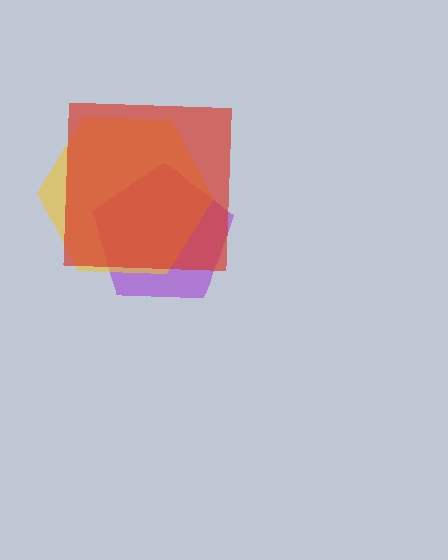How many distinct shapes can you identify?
There are 3 distinct shapes: a purple pentagon, a yellow hexagon, a red square.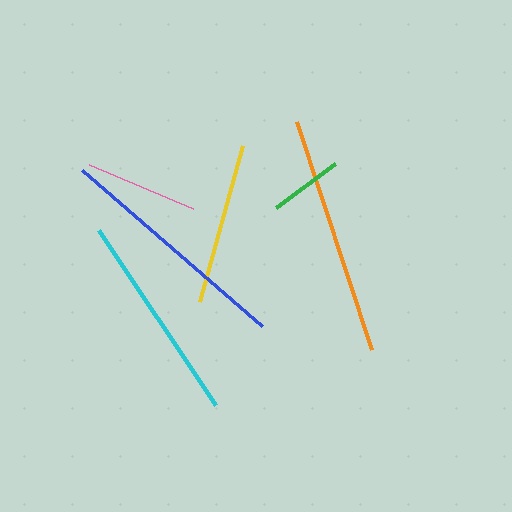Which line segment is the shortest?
The green line is the shortest at approximately 73 pixels.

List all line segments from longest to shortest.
From longest to shortest: orange, blue, cyan, yellow, pink, green.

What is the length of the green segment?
The green segment is approximately 73 pixels long.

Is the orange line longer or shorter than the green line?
The orange line is longer than the green line.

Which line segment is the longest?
The orange line is the longest at approximately 240 pixels.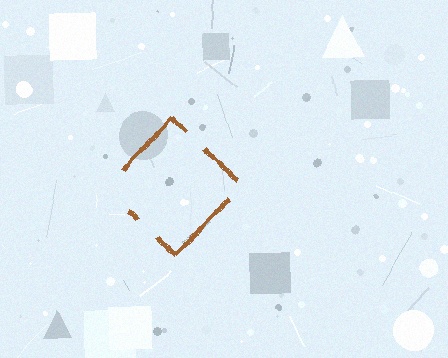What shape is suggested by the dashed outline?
The dashed outline suggests a diamond.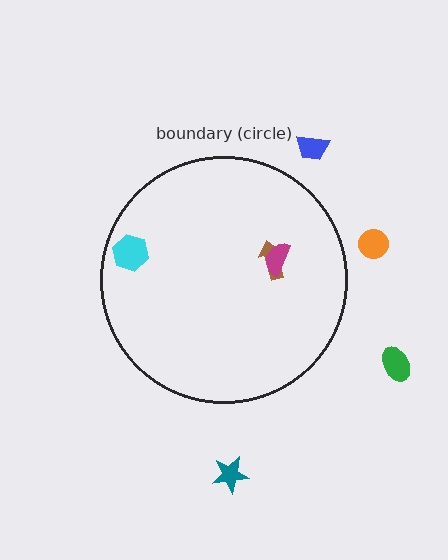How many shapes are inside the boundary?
3 inside, 4 outside.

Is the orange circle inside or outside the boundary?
Outside.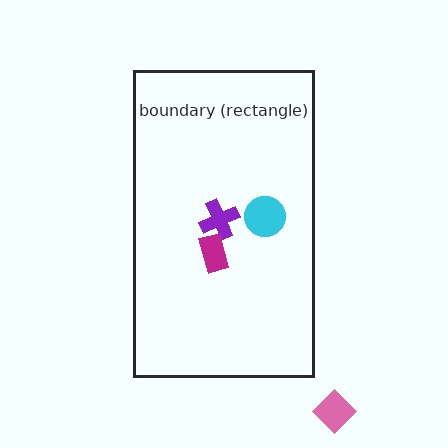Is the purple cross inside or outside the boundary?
Inside.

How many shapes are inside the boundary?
3 inside, 1 outside.